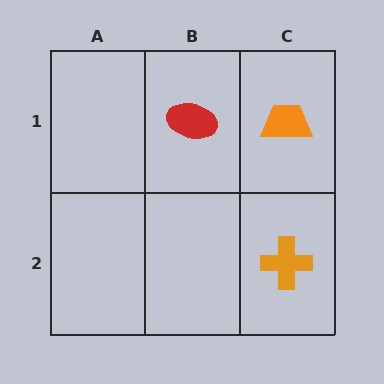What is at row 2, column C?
An orange cross.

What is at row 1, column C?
An orange trapezoid.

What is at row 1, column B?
A red ellipse.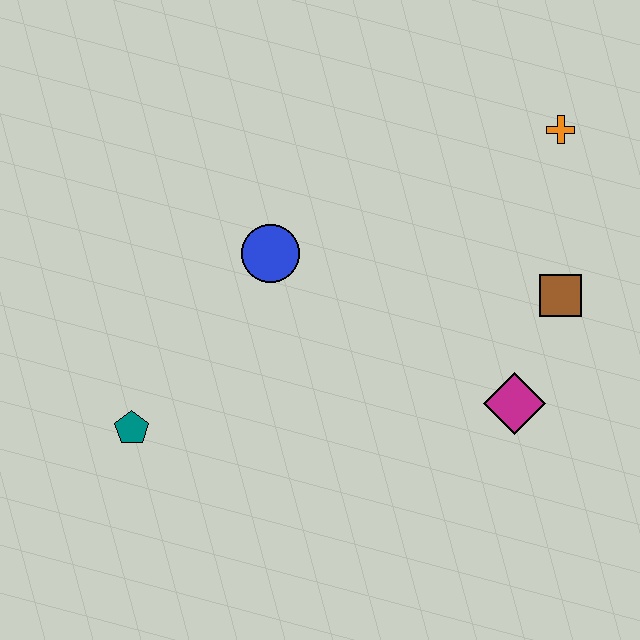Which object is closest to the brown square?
The magenta diamond is closest to the brown square.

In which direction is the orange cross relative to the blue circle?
The orange cross is to the right of the blue circle.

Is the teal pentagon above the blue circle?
No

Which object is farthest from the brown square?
The teal pentagon is farthest from the brown square.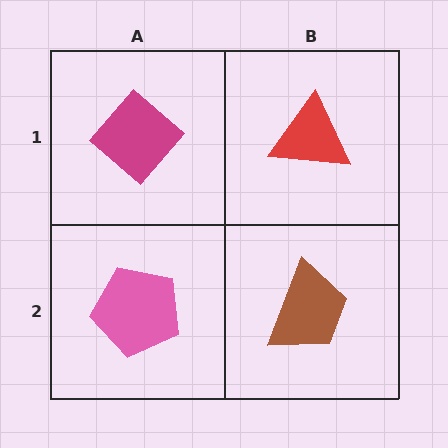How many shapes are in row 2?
2 shapes.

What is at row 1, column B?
A red triangle.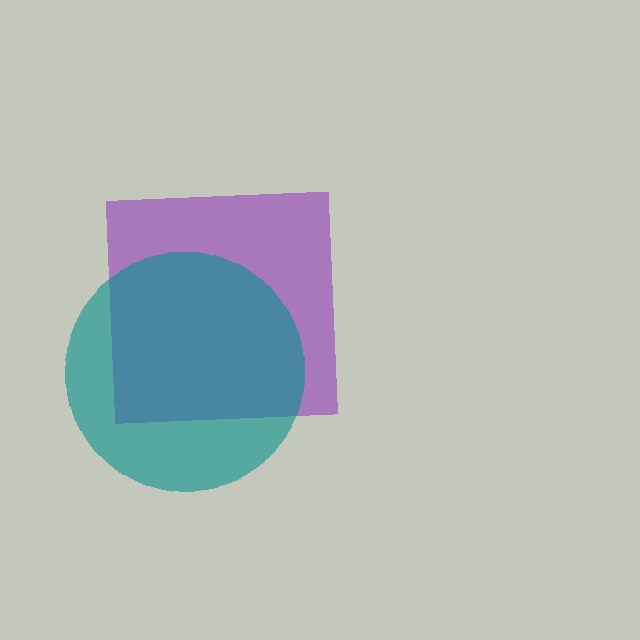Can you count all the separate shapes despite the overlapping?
Yes, there are 2 separate shapes.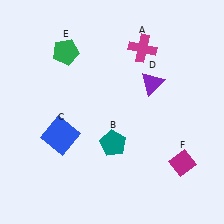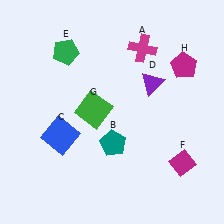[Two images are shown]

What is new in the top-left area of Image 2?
A green square (G) was added in the top-left area of Image 2.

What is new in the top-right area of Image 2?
A magenta pentagon (H) was added in the top-right area of Image 2.